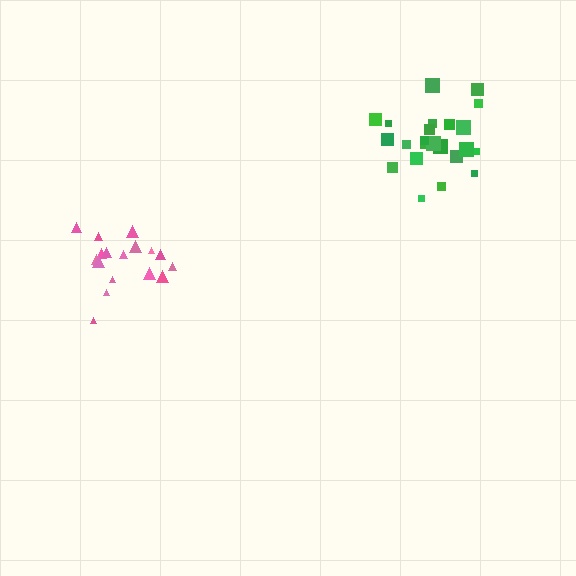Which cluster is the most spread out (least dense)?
Pink.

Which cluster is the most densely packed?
Green.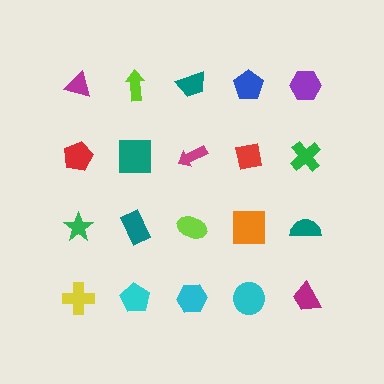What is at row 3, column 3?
A lime ellipse.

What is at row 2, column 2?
A teal square.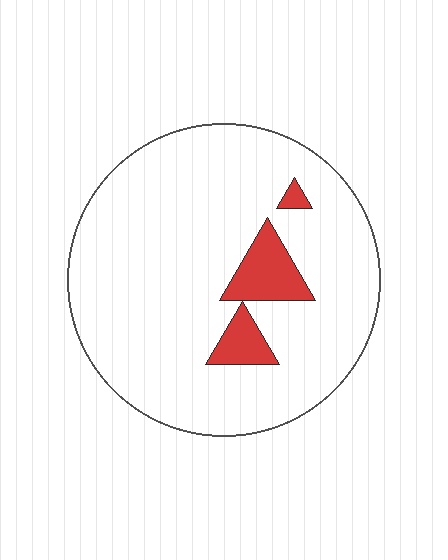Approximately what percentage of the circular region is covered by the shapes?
Approximately 10%.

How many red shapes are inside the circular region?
3.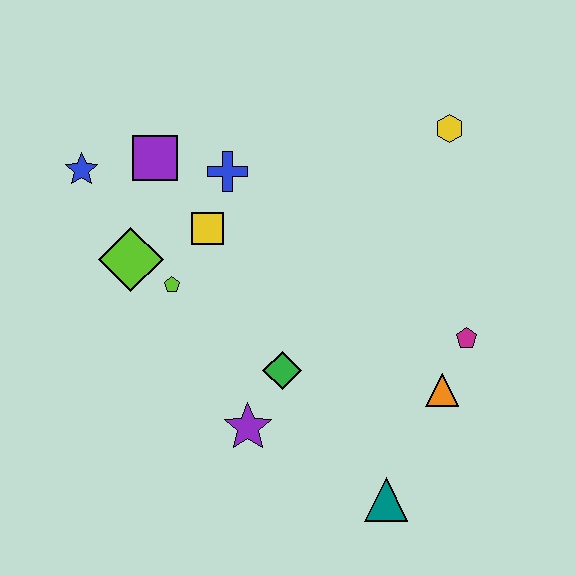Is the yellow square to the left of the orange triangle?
Yes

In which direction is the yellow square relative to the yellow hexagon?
The yellow square is to the left of the yellow hexagon.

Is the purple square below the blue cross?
No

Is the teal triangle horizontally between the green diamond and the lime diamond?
No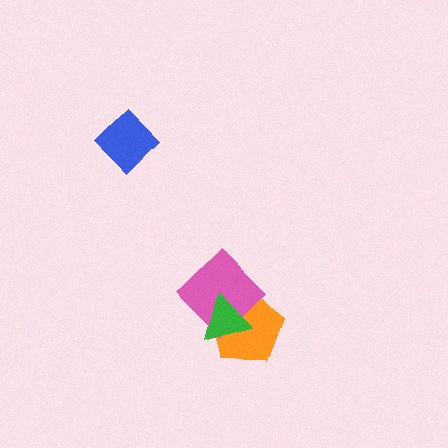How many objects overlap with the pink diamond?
2 objects overlap with the pink diamond.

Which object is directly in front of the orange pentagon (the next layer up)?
The pink diamond is directly in front of the orange pentagon.